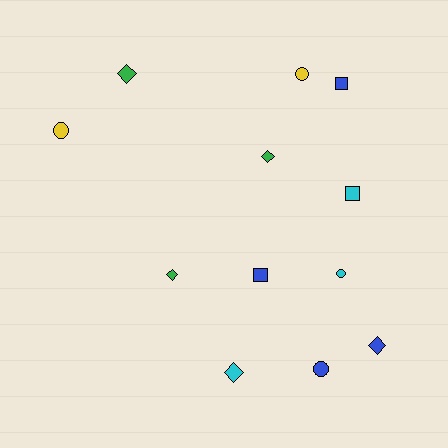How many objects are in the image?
There are 12 objects.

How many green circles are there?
There are no green circles.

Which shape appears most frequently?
Diamond, with 5 objects.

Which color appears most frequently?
Blue, with 4 objects.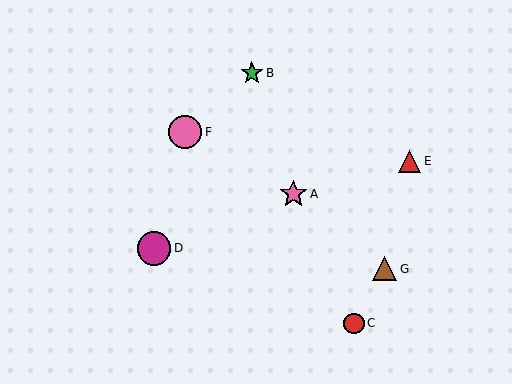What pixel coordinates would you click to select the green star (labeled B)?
Click at (252, 73) to select the green star B.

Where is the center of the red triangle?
The center of the red triangle is at (410, 161).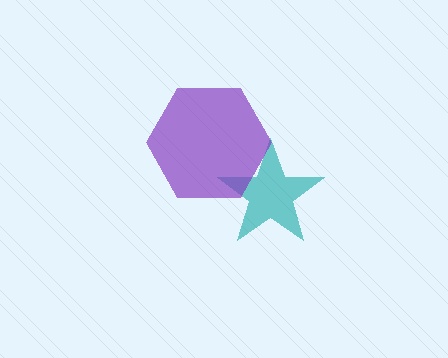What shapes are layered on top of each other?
The layered shapes are: a teal star, a purple hexagon.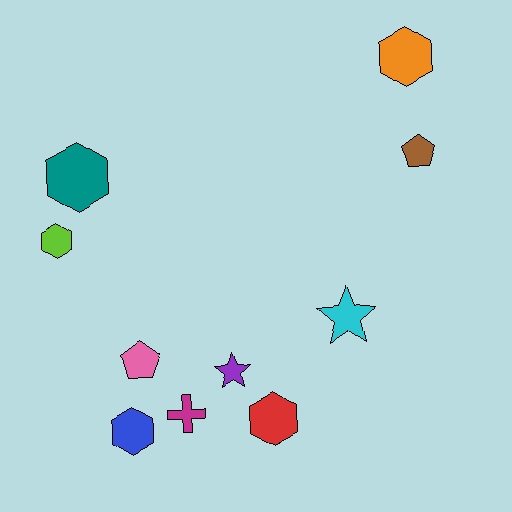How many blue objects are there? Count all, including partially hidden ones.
There is 1 blue object.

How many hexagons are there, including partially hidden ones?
There are 5 hexagons.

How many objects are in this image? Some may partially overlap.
There are 10 objects.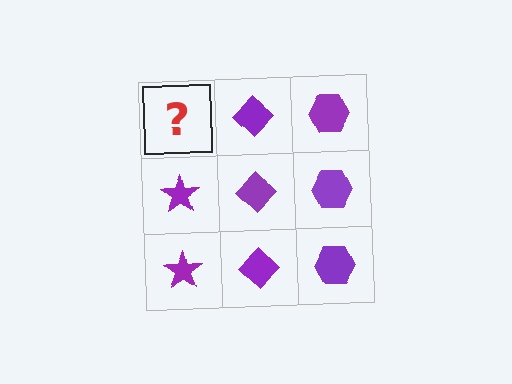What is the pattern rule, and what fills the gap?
The rule is that each column has a consistent shape. The gap should be filled with a purple star.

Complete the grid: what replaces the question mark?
The question mark should be replaced with a purple star.